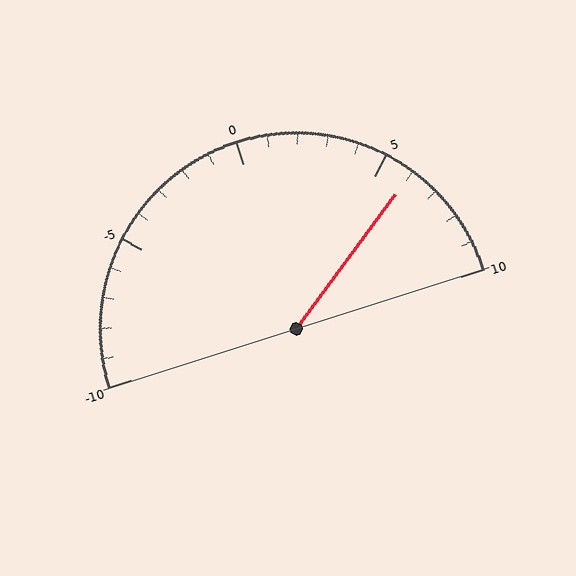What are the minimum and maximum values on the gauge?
The gauge ranges from -10 to 10.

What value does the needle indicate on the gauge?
The needle indicates approximately 6.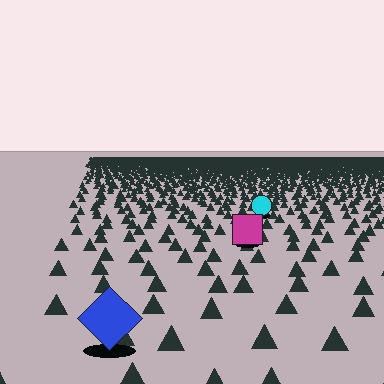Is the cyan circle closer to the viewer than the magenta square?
No. The magenta square is closer — you can tell from the texture gradient: the ground texture is coarser near it.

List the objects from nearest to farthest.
From nearest to farthest: the blue diamond, the magenta square, the cyan circle.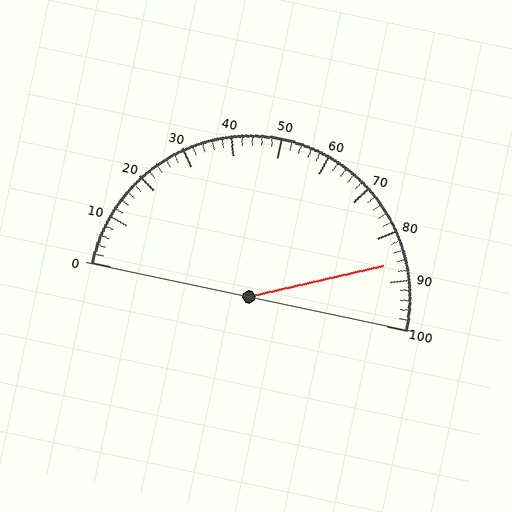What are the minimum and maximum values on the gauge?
The gauge ranges from 0 to 100.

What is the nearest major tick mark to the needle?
The nearest major tick mark is 90.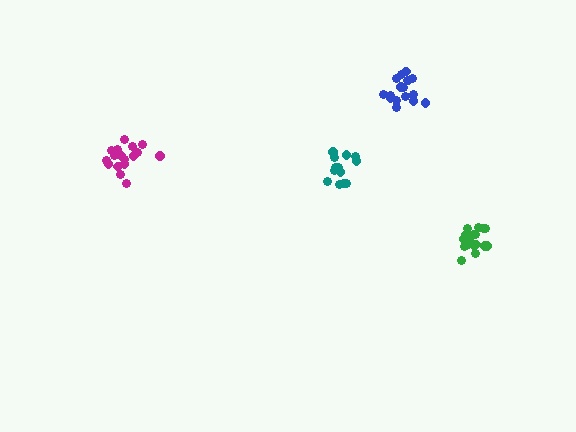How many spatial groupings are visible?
There are 4 spatial groupings.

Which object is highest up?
The blue cluster is topmost.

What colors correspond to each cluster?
The clusters are colored: magenta, green, blue, teal.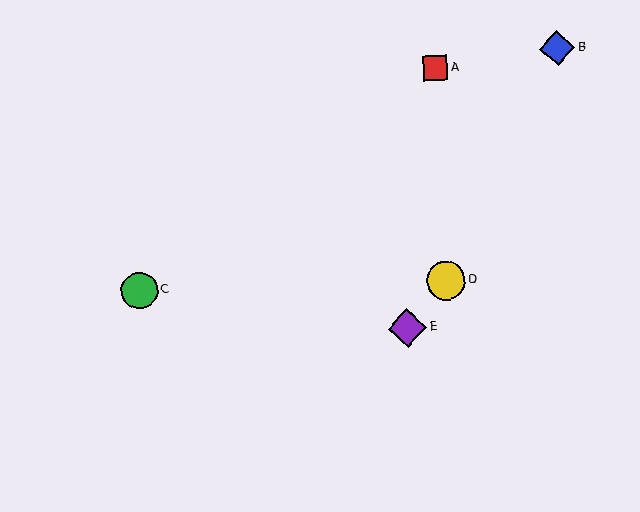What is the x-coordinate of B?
Object B is at x≈557.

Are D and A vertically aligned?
Yes, both are at x≈446.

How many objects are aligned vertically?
2 objects (A, D) are aligned vertically.